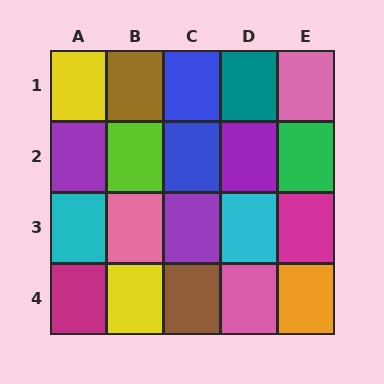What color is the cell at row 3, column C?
Purple.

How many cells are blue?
2 cells are blue.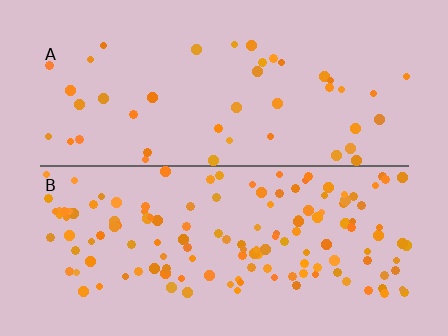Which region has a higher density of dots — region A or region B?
B (the bottom).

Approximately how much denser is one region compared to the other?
Approximately 3.3× — region B over region A.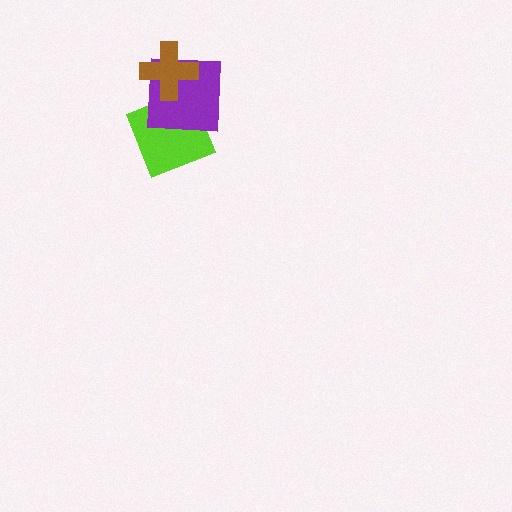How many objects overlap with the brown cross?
2 objects overlap with the brown cross.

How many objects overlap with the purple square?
2 objects overlap with the purple square.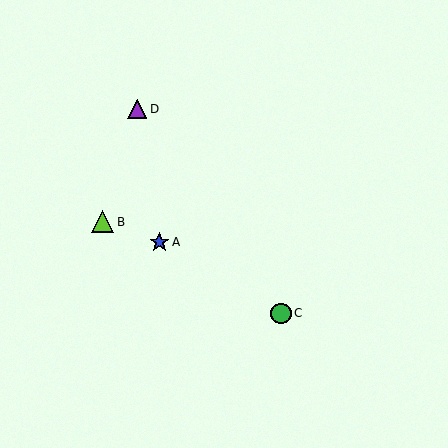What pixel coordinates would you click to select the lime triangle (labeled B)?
Click at (103, 222) to select the lime triangle B.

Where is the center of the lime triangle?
The center of the lime triangle is at (103, 222).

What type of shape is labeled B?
Shape B is a lime triangle.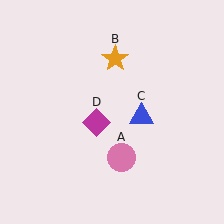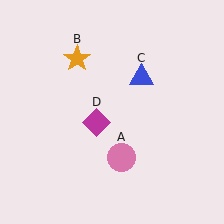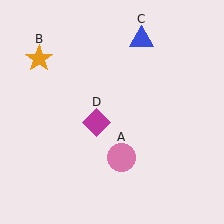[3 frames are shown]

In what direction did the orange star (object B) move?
The orange star (object B) moved left.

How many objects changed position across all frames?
2 objects changed position: orange star (object B), blue triangle (object C).